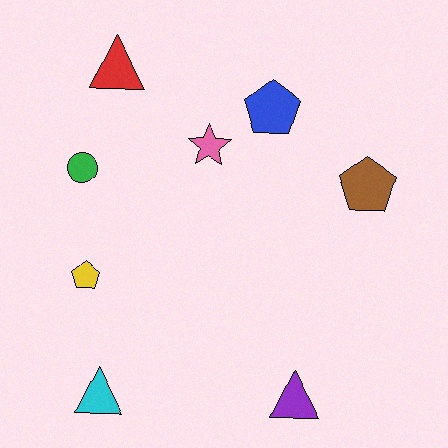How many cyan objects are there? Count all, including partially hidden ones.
There is 1 cyan object.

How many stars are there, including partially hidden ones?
There is 1 star.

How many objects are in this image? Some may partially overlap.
There are 8 objects.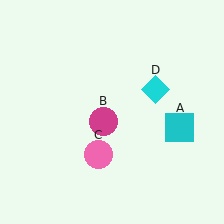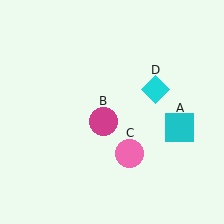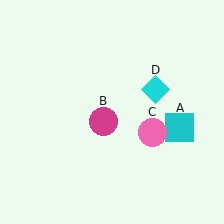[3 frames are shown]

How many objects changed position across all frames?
1 object changed position: pink circle (object C).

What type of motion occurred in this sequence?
The pink circle (object C) rotated counterclockwise around the center of the scene.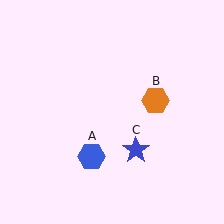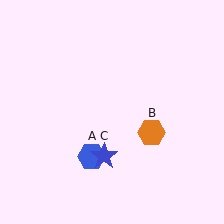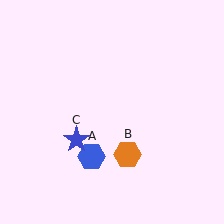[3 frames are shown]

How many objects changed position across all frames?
2 objects changed position: orange hexagon (object B), blue star (object C).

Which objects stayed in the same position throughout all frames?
Blue hexagon (object A) remained stationary.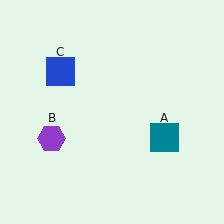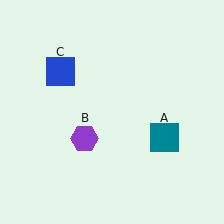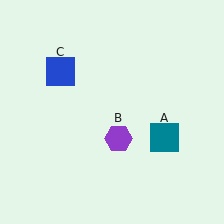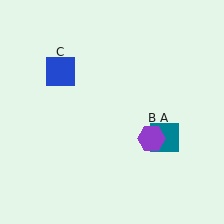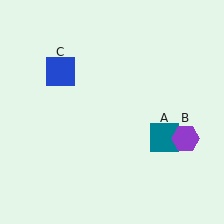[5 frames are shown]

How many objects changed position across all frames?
1 object changed position: purple hexagon (object B).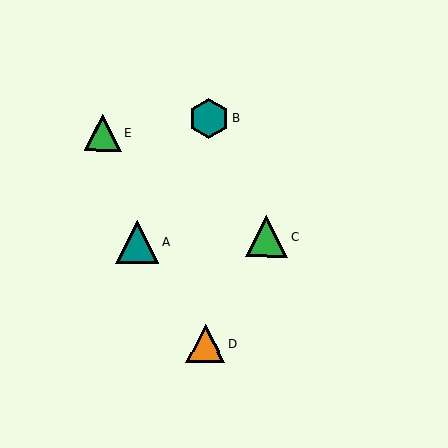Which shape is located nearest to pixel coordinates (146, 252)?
The teal triangle (labeled A) at (137, 242) is nearest to that location.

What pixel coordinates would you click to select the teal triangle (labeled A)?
Click at (137, 242) to select the teal triangle A.